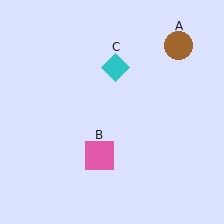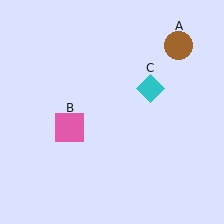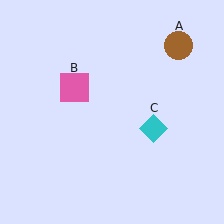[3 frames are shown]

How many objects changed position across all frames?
2 objects changed position: pink square (object B), cyan diamond (object C).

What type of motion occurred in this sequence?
The pink square (object B), cyan diamond (object C) rotated clockwise around the center of the scene.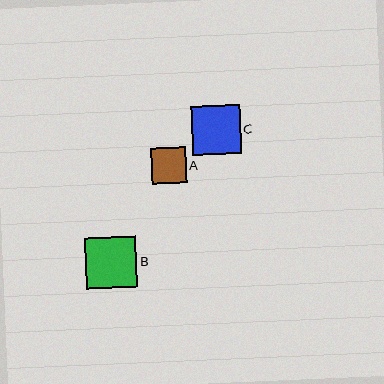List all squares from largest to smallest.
From largest to smallest: B, C, A.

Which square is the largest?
Square B is the largest with a size of approximately 51 pixels.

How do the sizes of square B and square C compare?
Square B and square C are approximately the same size.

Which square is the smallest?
Square A is the smallest with a size of approximately 35 pixels.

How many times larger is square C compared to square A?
Square C is approximately 1.4 times the size of square A.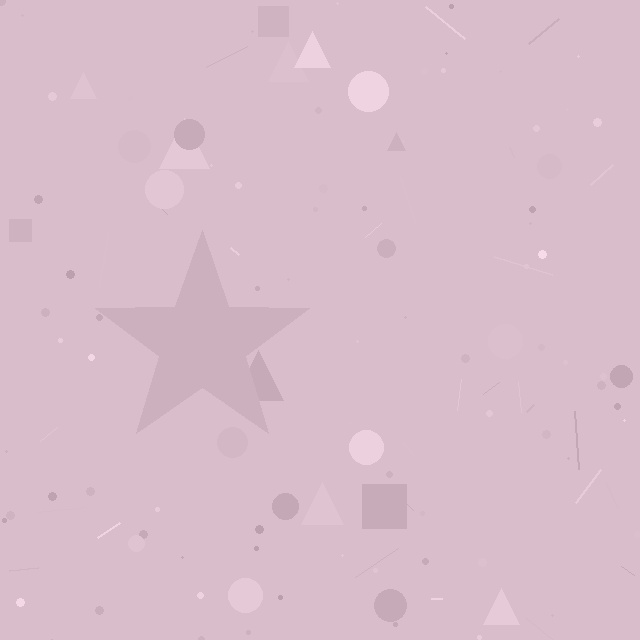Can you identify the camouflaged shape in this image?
The camouflaged shape is a star.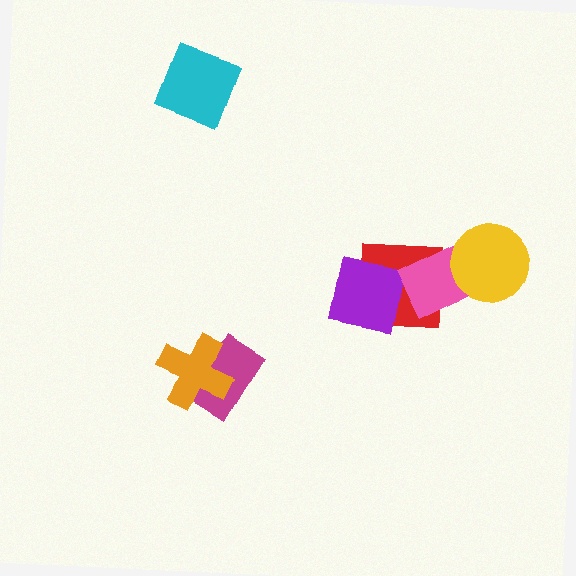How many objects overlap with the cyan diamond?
0 objects overlap with the cyan diamond.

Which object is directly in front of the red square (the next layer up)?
The purple square is directly in front of the red square.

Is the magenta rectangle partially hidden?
Yes, it is partially covered by another shape.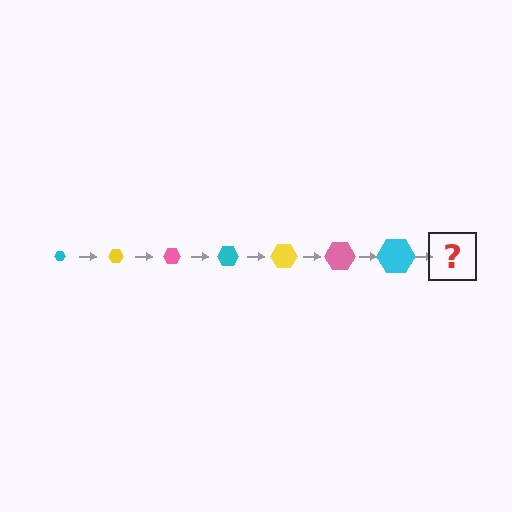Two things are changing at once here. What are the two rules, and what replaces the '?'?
The two rules are that the hexagon grows larger each step and the color cycles through cyan, yellow, and pink. The '?' should be a yellow hexagon, larger than the previous one.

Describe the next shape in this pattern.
It should be a yellow hexagon, larger than the previous one.